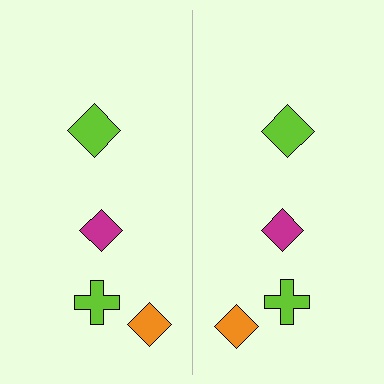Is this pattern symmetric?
Yes, this pattern has bilateral (reflection) symmetry.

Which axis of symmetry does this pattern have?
The pattern has a vertical axis of symmetry running through the center of the image.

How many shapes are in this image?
There are 8 shapes in this image.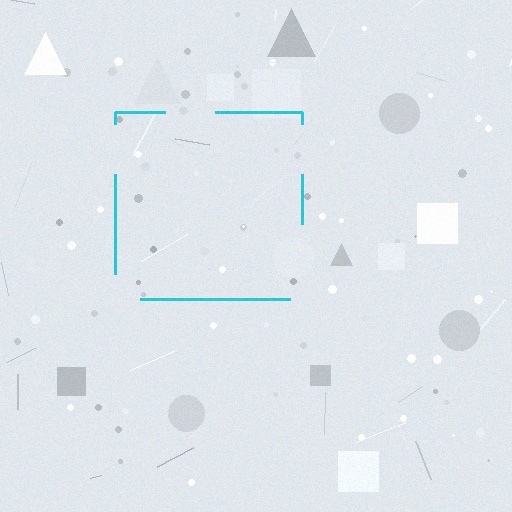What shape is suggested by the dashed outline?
The dashed outline suggests a square.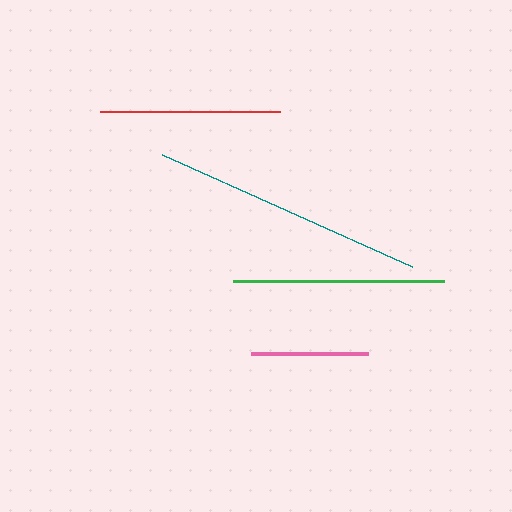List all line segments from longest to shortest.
From longest to shortest: teal, green, red, pink.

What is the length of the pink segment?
The pink segment is approximately 117 pixels long.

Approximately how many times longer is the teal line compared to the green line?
The teal line is approximately 1.3 times the length of the green line.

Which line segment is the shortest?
The pink line is the shortest at approximately 117 pixels.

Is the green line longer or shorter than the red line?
The green line is longer than the red line.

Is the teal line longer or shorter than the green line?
The teal line is longer than the green line.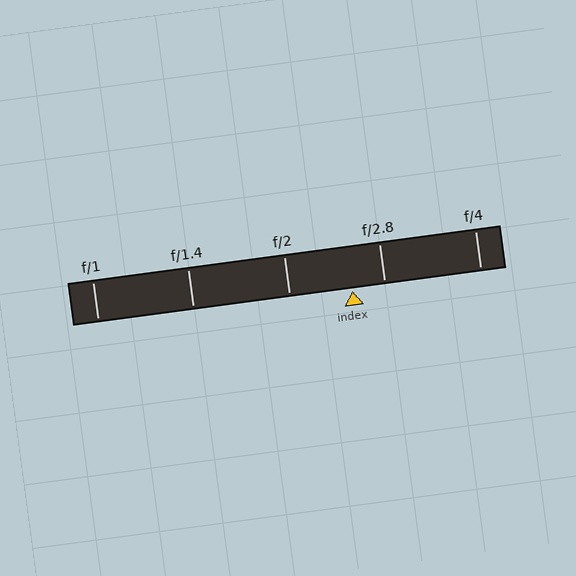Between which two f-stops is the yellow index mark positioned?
The index mark is between f/2 and f/2.8.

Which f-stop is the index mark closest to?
The index mark is closest to f/2.8.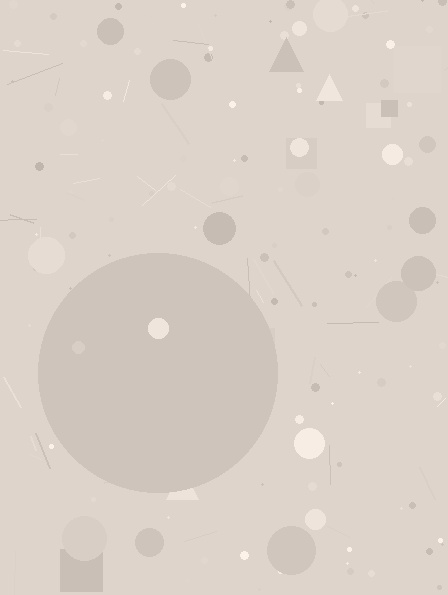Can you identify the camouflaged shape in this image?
The camouflaged shape is a circle.